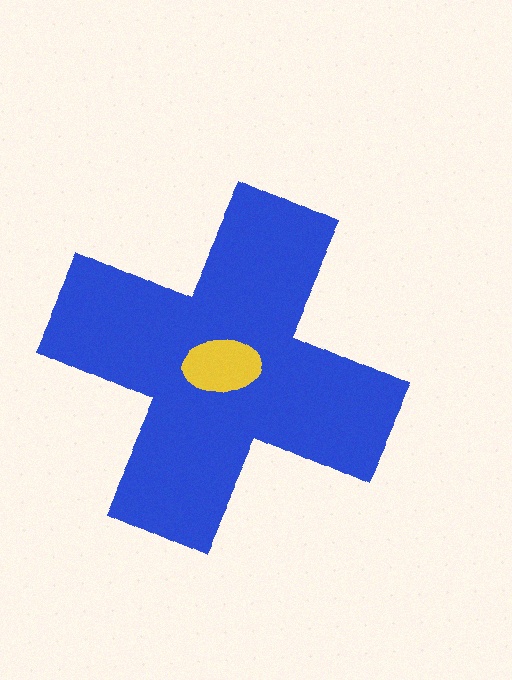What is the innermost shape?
The yellow ellipse.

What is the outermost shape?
The blue cross.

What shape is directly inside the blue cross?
The yellow ellipse.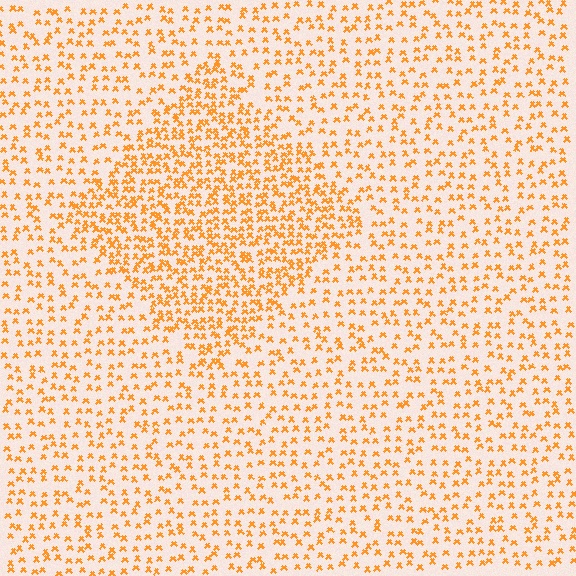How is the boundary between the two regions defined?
The boundary is defined by a change in element density (approximately 1.9x ratio). All elements are the same color, size, and shape.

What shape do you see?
I see a diamond.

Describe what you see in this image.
The image contains small orange elements arranged at two different densities. A diamond-shaped region is visible where the elements are more densely packed than the surrounding area.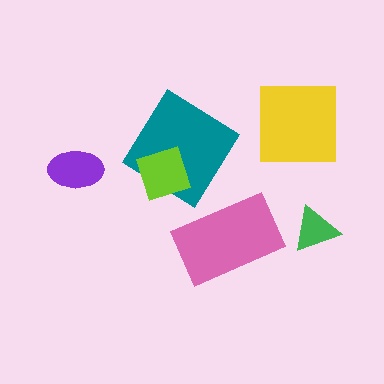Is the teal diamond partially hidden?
Yes, it is partially covered by another shape.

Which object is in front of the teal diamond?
The lime diamond is in front of the teal diamond.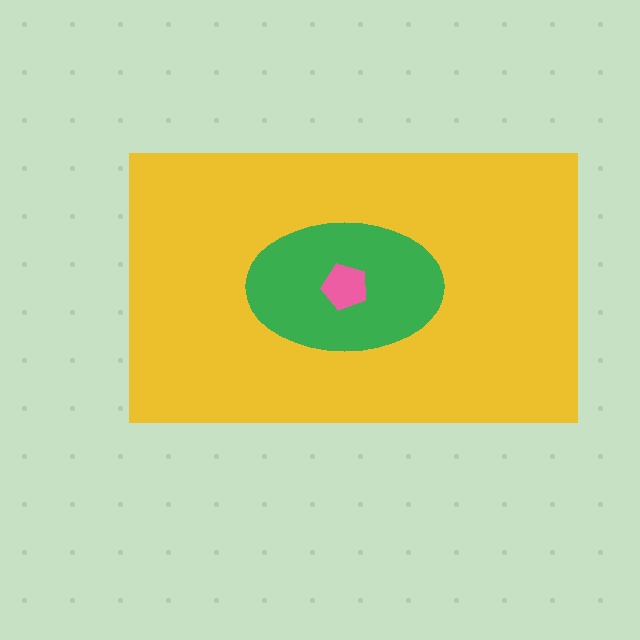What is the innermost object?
The pink pentagon.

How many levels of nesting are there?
3.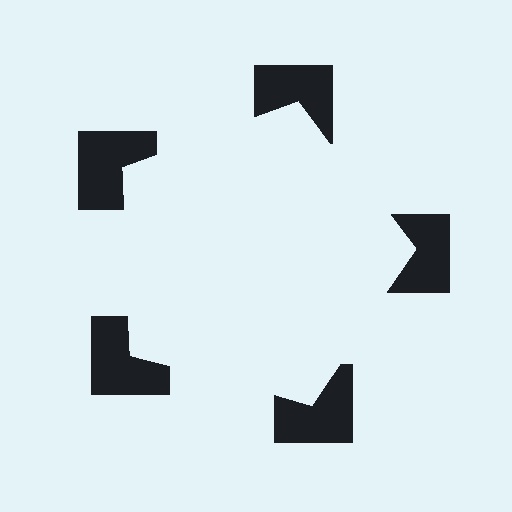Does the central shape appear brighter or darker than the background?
It typically appears slightly brighter than the background, even though no actual brightness change is drawn.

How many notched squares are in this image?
There are 5 — one at each vertex of the illusory pentagon.